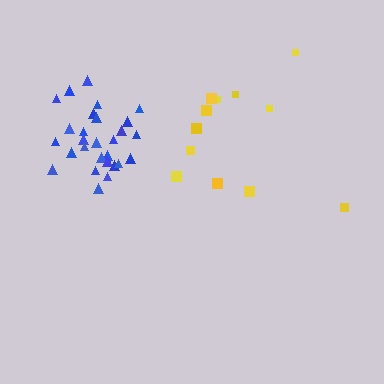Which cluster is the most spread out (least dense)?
Yellow.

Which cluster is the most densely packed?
Blue.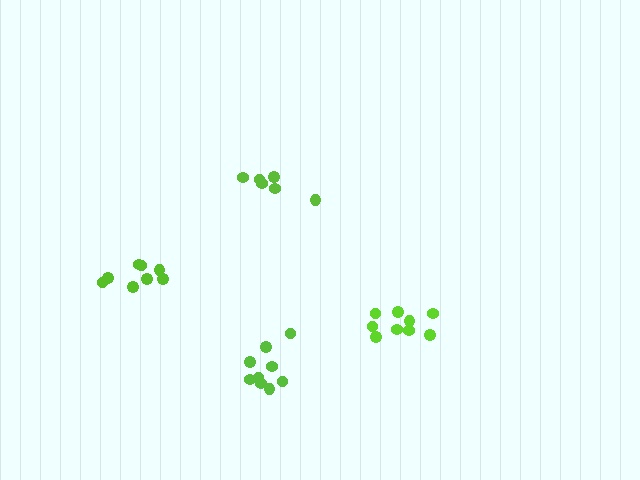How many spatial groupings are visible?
There are 4 spatial groupings.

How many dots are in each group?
Group 1: 8 dots, Group 2: 9 dots, Group 3: 9 dots, Group 4: 6 dots (32 total).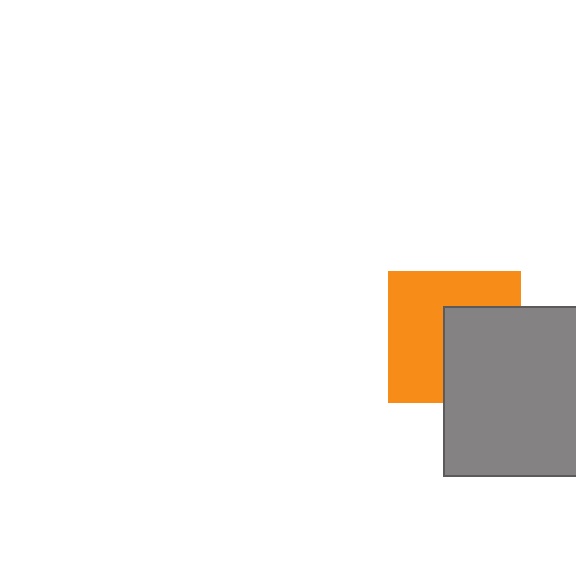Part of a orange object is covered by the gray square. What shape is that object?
It is a square.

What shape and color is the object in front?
The object in front is a gray square.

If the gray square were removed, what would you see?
You would see the complete orange square.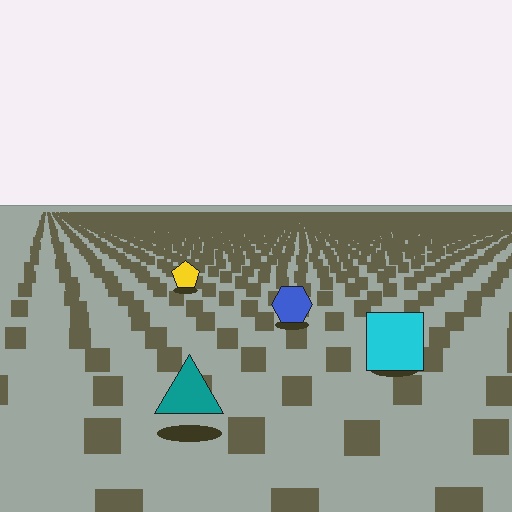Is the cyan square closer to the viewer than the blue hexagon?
Yes. The cyan square is closer — you can tell from the texture gradient: the ground texture is coarser near it.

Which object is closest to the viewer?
The teal triangle is closest. The texture marks near it are larger and more spread out.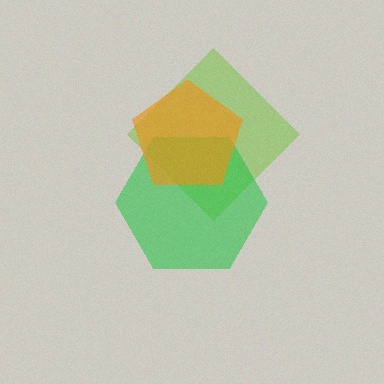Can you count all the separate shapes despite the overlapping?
Yes, there are 3 separate shapes.